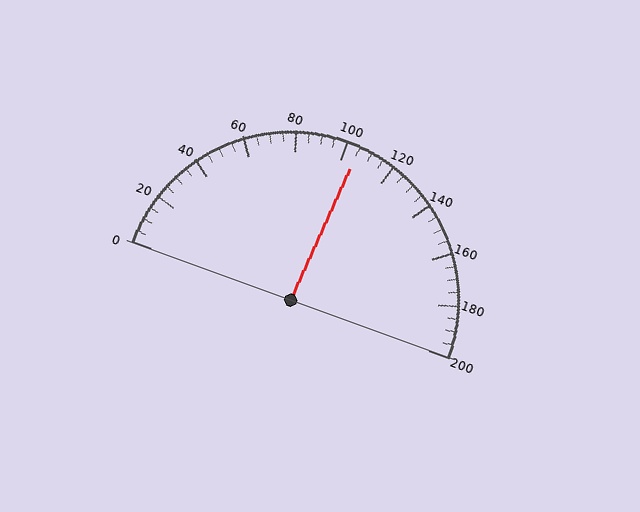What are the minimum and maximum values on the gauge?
The gauge ranges from 0 to 200.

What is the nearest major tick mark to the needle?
The nearest major tick mark is 100.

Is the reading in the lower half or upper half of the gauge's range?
The reading is in the upper half of the range (0 to 200).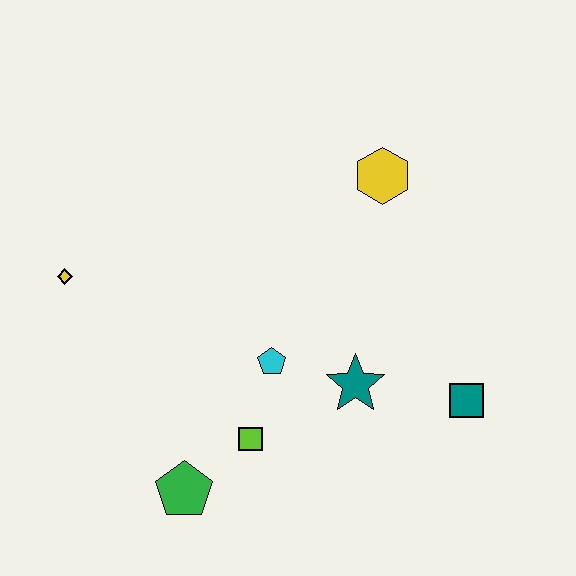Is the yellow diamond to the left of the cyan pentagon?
Yes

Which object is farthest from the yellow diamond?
The teal square is farthest from the yellow diamond.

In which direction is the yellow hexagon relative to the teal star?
The yellow hexagon is above the teal star.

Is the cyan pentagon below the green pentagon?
No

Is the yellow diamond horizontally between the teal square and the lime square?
No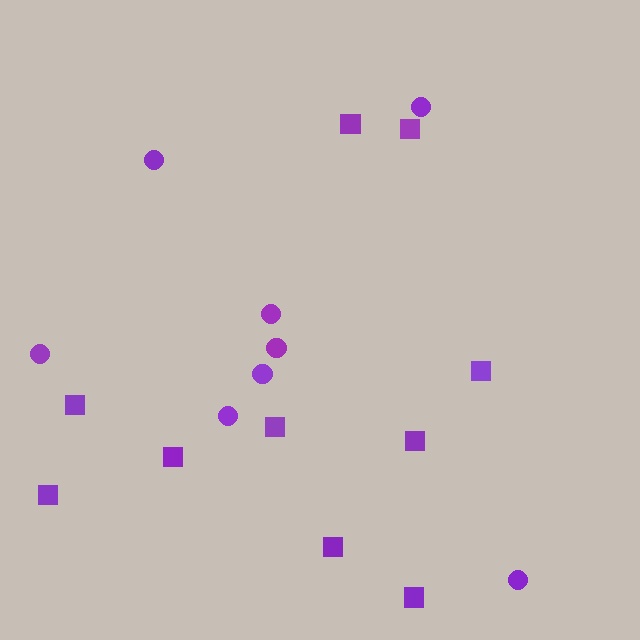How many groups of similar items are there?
There are 2 groups: one group of circles (8) and one group of squares (10).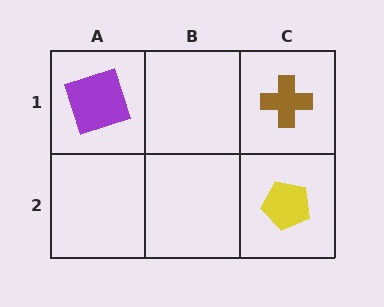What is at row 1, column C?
A brown cross.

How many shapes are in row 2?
1 shape.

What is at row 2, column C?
A yellow pentagon.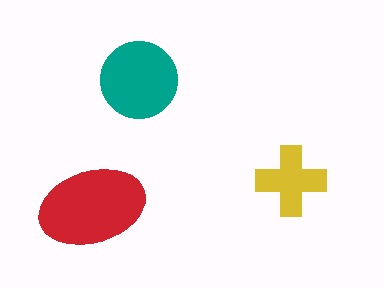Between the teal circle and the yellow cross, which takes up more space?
The teal circle.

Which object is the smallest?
The yellow cross.